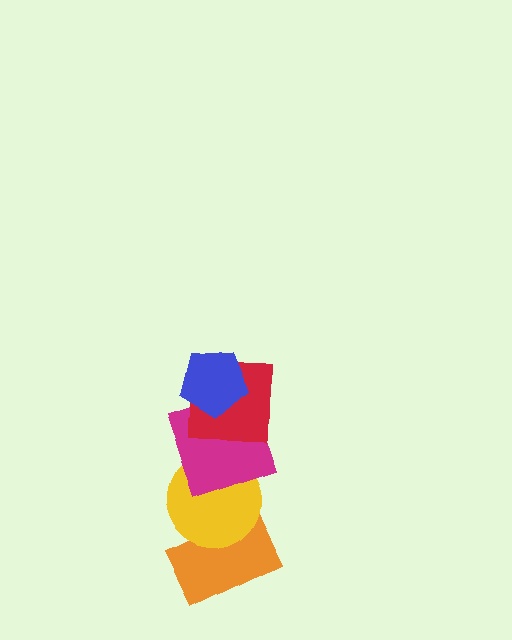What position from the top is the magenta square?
The magenta square is 3rd from the top.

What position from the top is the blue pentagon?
The blue pentagon is 1st from the top.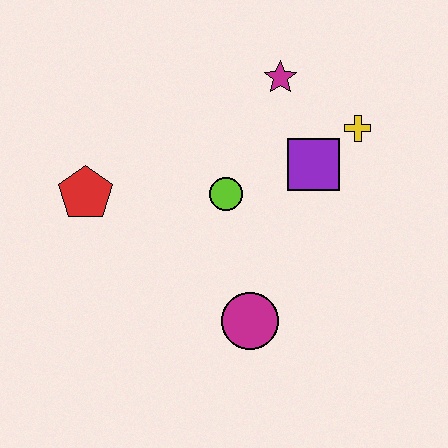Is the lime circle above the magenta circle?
Yes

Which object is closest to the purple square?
The yellow cross is closest to the purple square.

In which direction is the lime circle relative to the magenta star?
The lime circle is below the magenta star.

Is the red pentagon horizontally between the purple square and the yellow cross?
No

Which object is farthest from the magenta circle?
The magenta star is farthest from the magenta circle.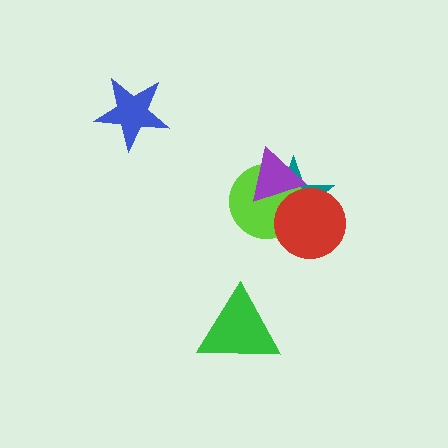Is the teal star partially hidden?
Yes, it is partially covered by another shape.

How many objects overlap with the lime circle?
3 objects overlap with the lime circle.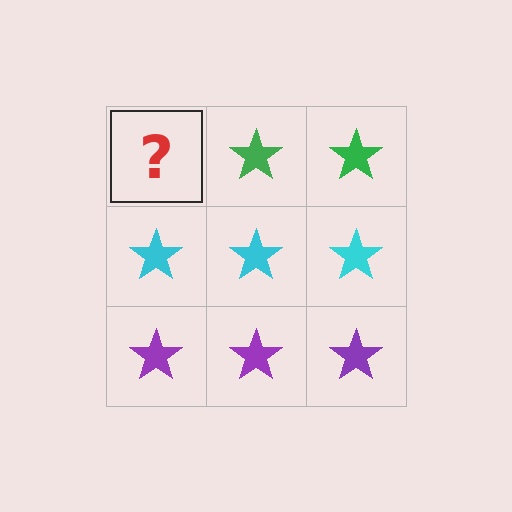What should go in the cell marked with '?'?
The missing cell should contain a green star.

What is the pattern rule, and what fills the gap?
The rule is that each row has a consistent color. The gap should be filled with a green star.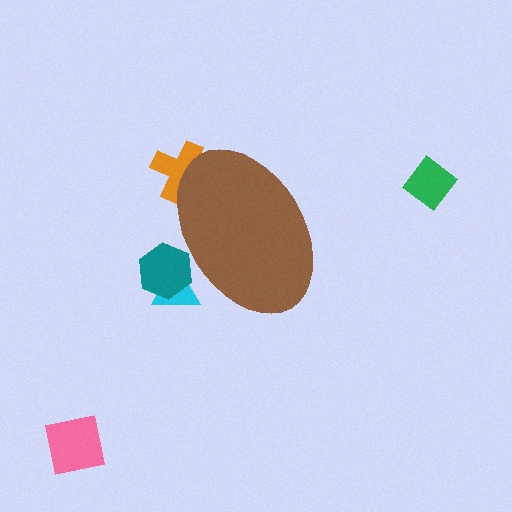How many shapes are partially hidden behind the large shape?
3 shapes are partially hidden.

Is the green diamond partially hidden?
No, the green diamond is fully visible.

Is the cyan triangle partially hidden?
Yes, the cyan triangle is partially hidden behind the brown ellipse.